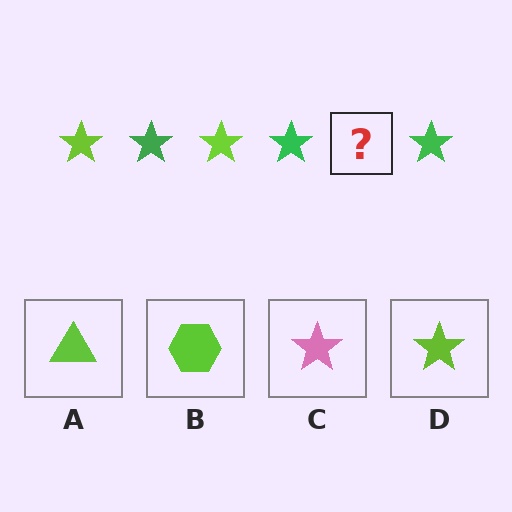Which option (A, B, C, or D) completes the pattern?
D.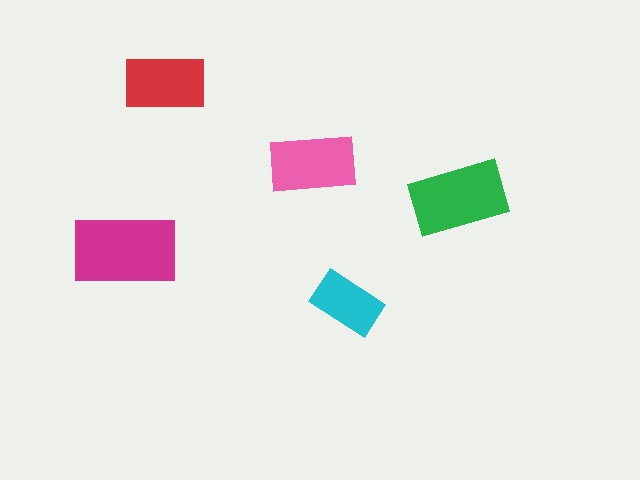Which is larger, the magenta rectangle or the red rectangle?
The magenta one.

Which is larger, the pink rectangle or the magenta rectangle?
The magenta one.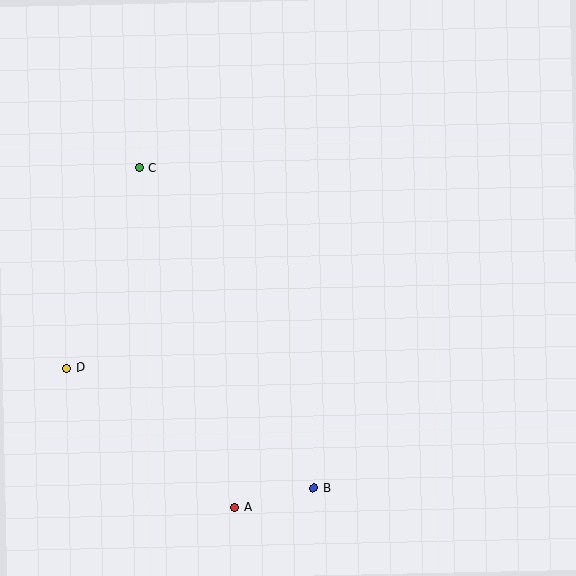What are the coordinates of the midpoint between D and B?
The midpoint between D and B is at (190, 428).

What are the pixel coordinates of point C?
Point C is at (140, 168).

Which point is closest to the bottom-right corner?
Point B is closest to the bottom-right corner.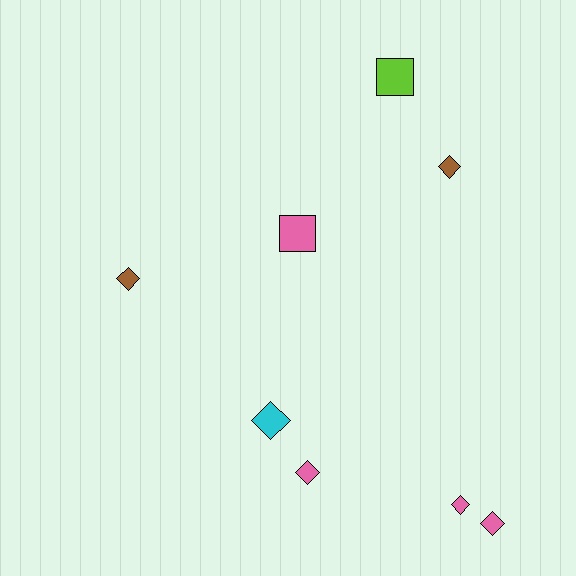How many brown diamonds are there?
There are 2 brown diamonds.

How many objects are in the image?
There are 8 objects.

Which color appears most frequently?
Pink, with 4 objects.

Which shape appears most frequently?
Diamond, with 6 objects.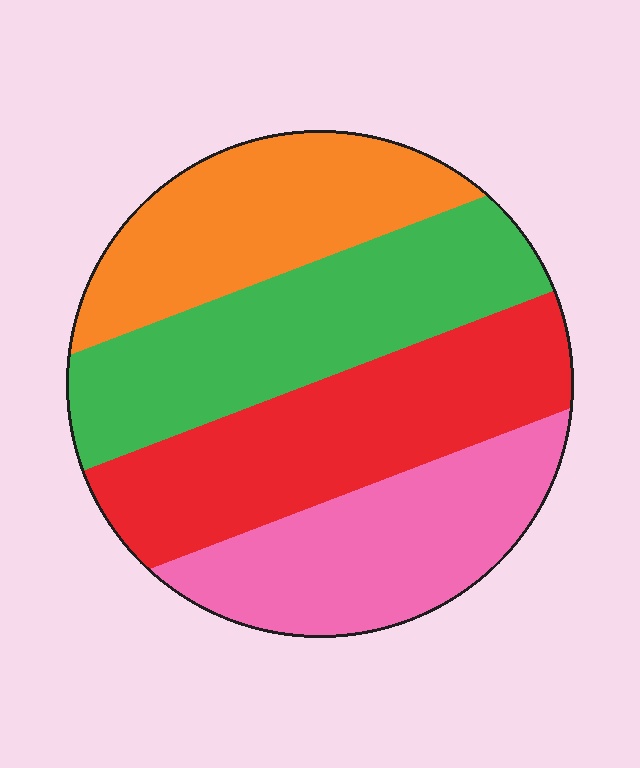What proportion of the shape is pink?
Pink takes up less than a quarter of the shape.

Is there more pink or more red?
Red.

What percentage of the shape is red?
Red covers 28% of the shape.